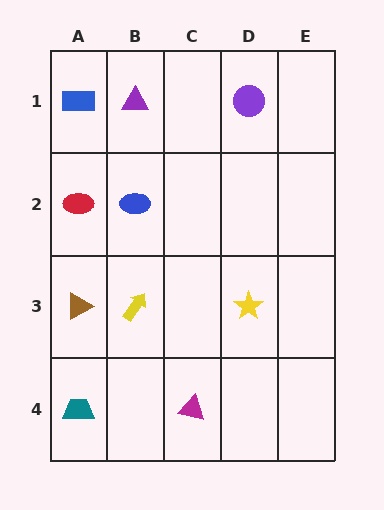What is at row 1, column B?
A purple triangle.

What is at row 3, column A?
A brown triangle.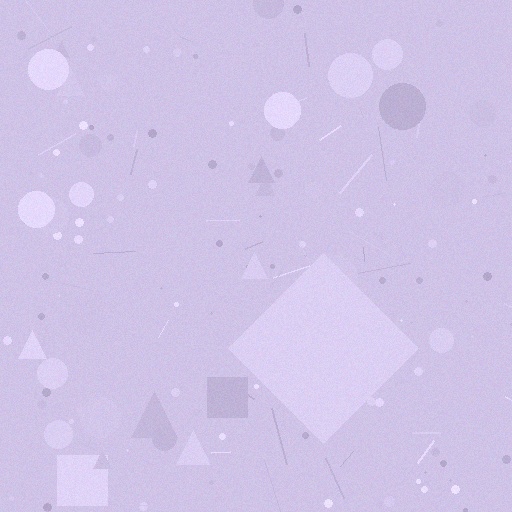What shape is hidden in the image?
A diamond is hidden in the image.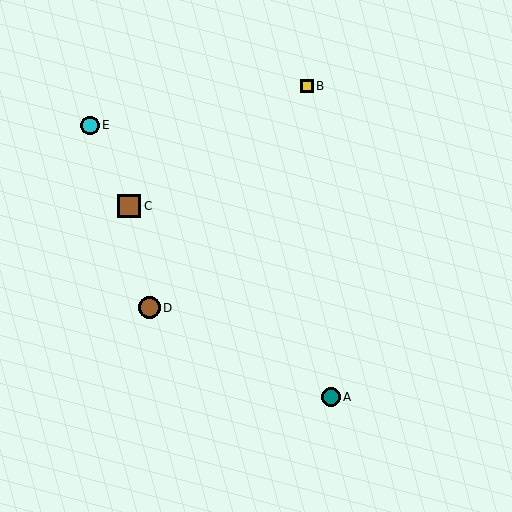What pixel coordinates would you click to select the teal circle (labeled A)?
Click at (331, 397) to select the teal circle A.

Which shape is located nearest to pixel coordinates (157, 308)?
The brown circle (labeled D) at (149, 308) is nearest to that location.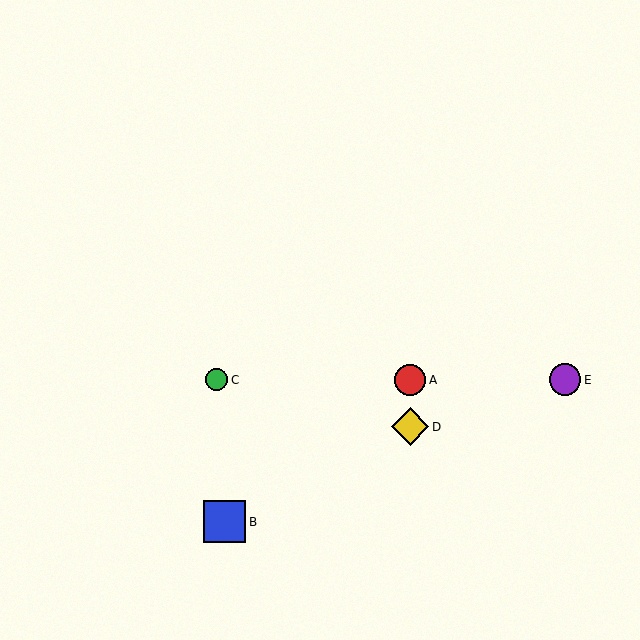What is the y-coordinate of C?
Object C is at y≈380.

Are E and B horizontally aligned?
No, E is at y≈380 and B is at y≈522.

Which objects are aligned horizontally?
Objects A, C, E are aligned horizontally.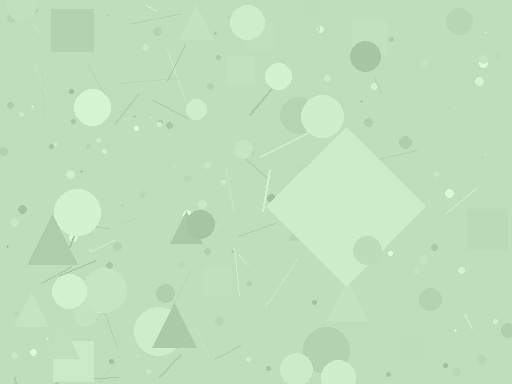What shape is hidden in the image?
A diamond is hidden in the image.